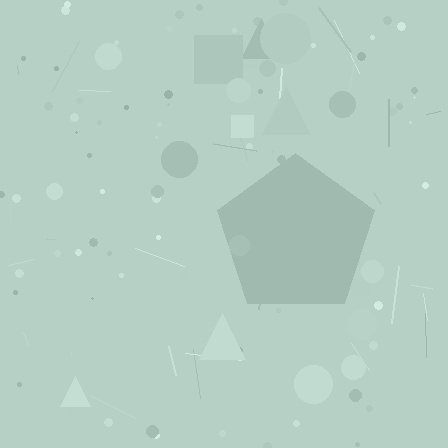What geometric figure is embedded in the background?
A pentagon is embedded in the background.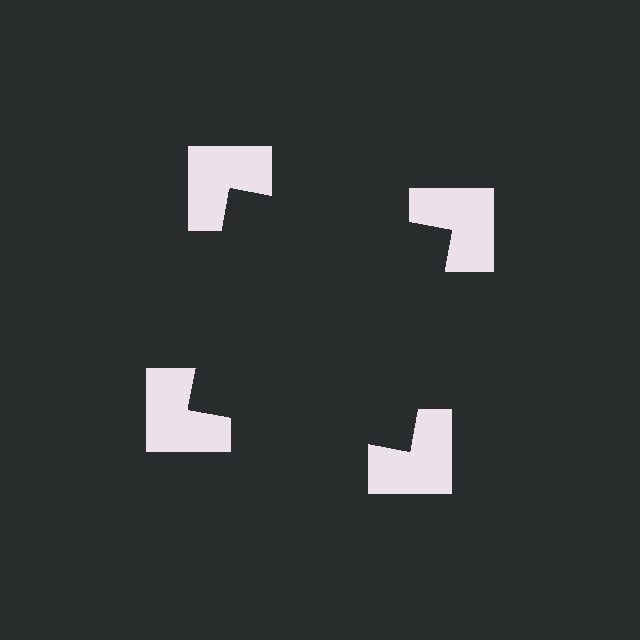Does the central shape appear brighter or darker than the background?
It typically appears slightly darker than the background, even though no actual brightness change is drawn.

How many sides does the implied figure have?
4 sides.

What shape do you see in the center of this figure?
An illusory square — its edges are inferred from the aligned wedge cuts in the notched squares, not physically drawn.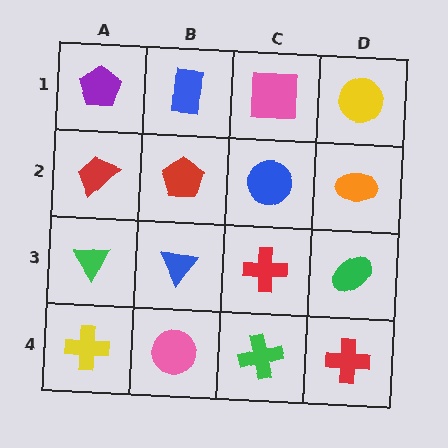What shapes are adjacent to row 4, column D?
A green ellipse (row 3, column D), a green cross (row 4, column C).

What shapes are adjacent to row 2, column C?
A pink square (row 1, column C), a red cross (row 3, column C), a red pentagon (row 2, column B), an orange ellipse (row 2, column D).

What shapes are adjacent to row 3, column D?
An orange ellipse (row 2, column D), a red cross (row 4, column D), a red cross (row 3, column C).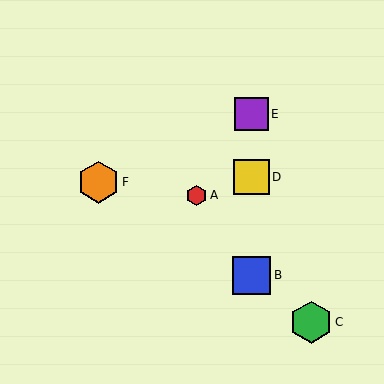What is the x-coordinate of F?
Object F is at x≈98.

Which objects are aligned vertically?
Objects B, D, E are aligned vertically.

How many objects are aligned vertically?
3 objects (B, D, E) are aligned vertically.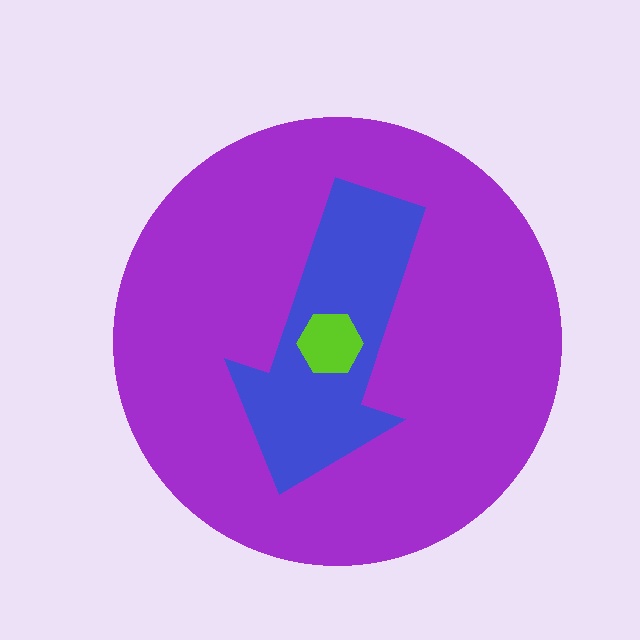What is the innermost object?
The lime hexagon.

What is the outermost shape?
The purple circle.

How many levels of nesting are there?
3.